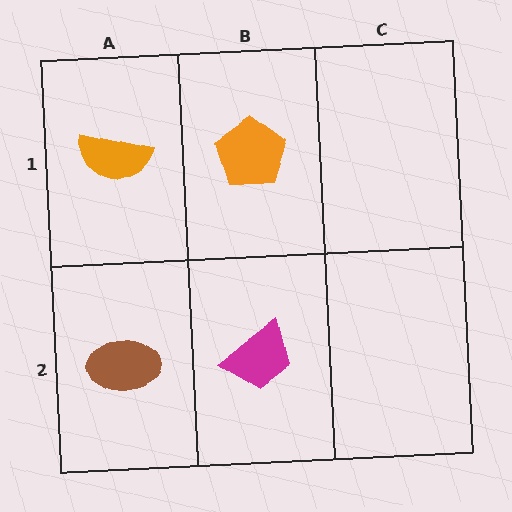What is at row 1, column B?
An orange pentagon.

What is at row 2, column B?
A magenta trapezoid.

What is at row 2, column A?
A brown ellipse.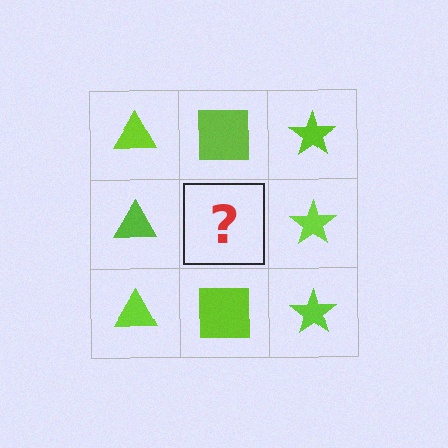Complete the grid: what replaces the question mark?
The question mark should be replaced with a lime square.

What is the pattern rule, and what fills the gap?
The rule is that each column has a consistent shape. The gap should be filled with a lime square.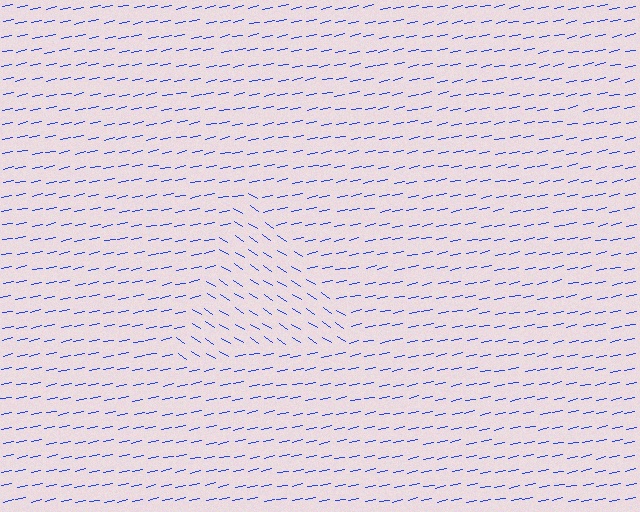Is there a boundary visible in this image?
Yes, there is a texture boundary formed by a change in line orientation.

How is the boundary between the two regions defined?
The boundary is defined purely by a change in line orientation (approximately 45 degrees difference). All lines are the same color and thickness.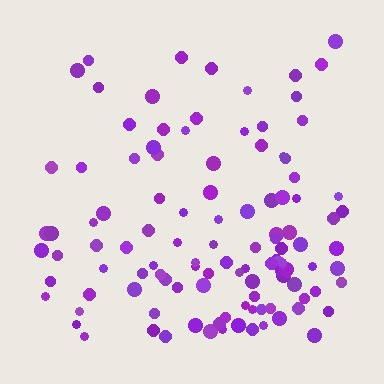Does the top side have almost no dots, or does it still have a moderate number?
Still a moderate number, just noticeably fewer than the bottom.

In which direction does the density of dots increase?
From top to bottom, with the bottom side densest.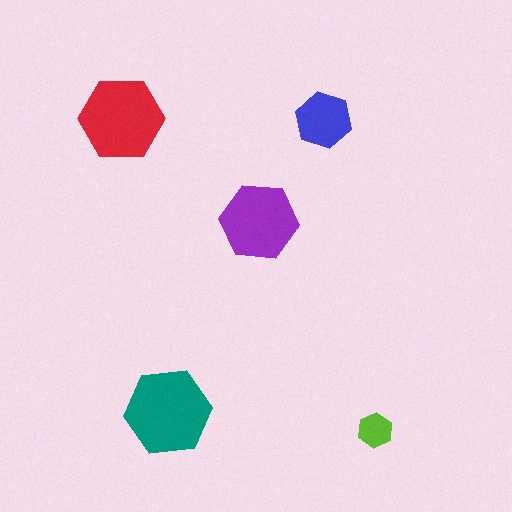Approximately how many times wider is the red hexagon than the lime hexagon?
About 2.5 times wider.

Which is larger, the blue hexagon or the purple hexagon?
The purple one.